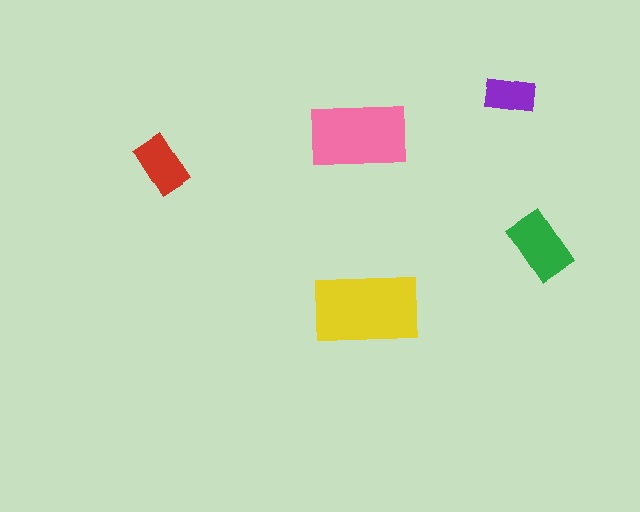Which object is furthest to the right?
The green rectangle is rightmost.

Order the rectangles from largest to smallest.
the yellow one, the pink one, the green one, the red one, the purple one.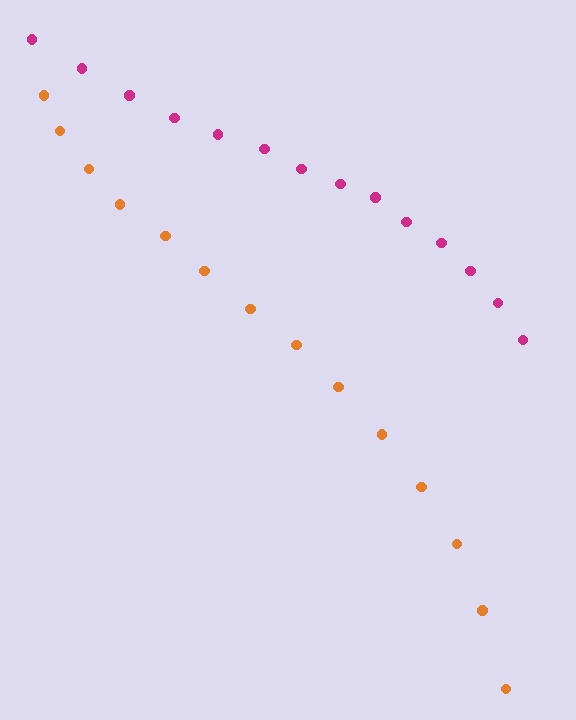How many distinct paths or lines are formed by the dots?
There are 2 distinct paths.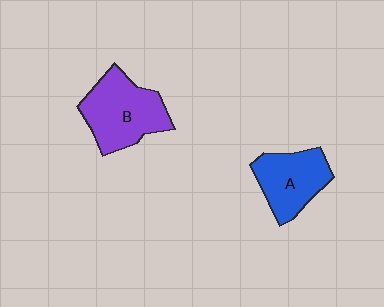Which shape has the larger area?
Shape B (purple).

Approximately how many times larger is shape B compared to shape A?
Approximately 1.3 times.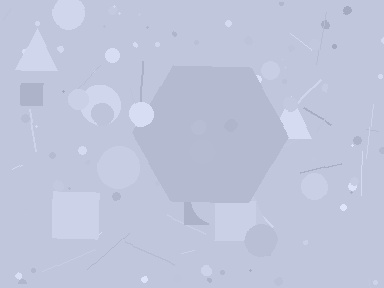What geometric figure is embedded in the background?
A hexagon is embedded in the background.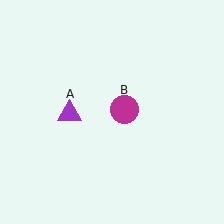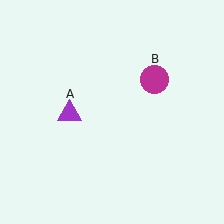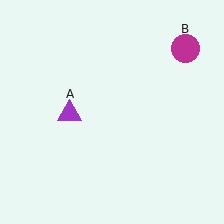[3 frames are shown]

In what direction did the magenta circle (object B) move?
The magenta circle (object B) moved up and to the right.